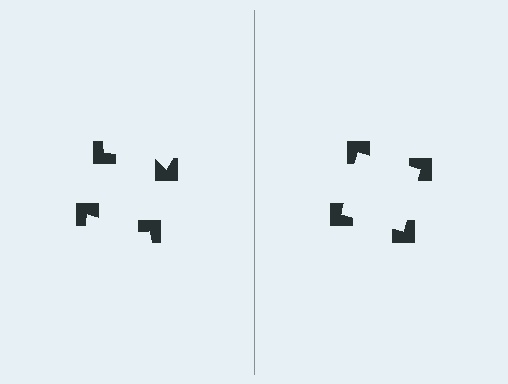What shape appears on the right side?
An illusory square.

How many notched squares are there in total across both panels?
8 — 4 on each side.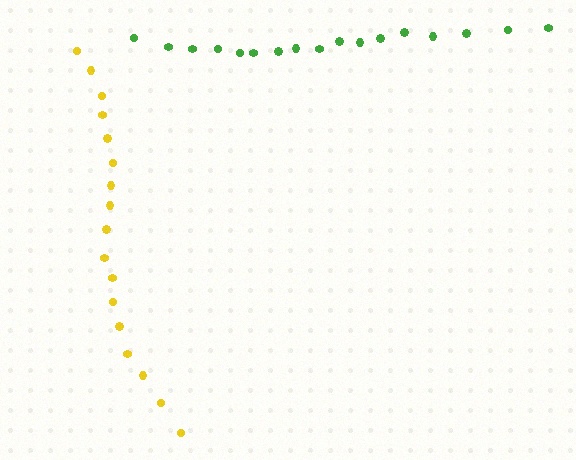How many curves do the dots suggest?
There are 2 distinct paths.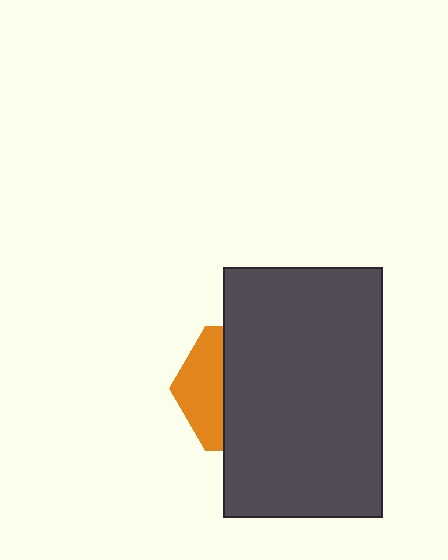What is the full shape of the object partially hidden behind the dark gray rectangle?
The partially hidden object is an orange hexagon.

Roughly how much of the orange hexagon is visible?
A small part of it is visible (roughly 33%).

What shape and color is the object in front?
The object in front is a dark gray rectangle.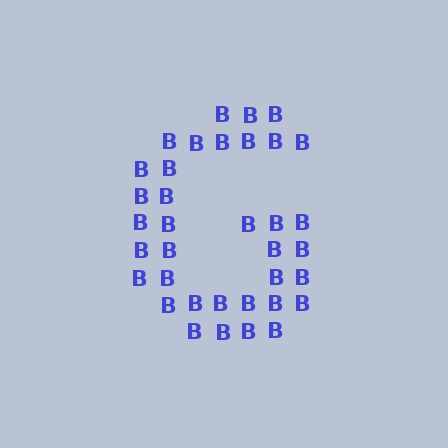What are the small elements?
The small elements are letter B's.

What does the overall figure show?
The overall figure shows the letter G.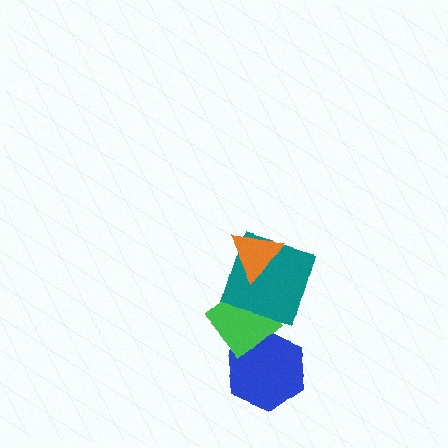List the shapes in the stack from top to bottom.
From top to bottom: the orange triangle, the teal square, the green diamond, the blue hexagon.